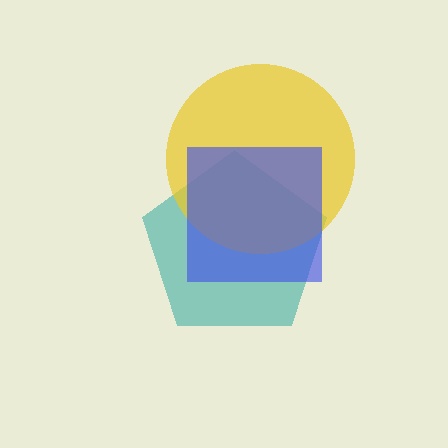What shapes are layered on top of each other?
The layered shapes are: a teal pentagon, a yellow circle, a blue square.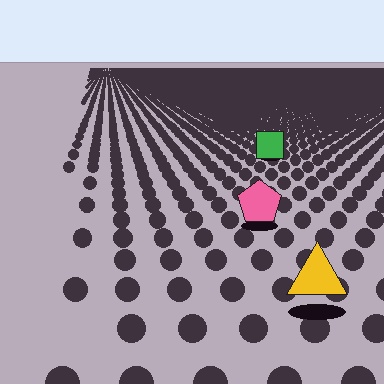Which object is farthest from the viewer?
The green square is farthest from the viewer. It appears smaller and the ground texture around it is denser.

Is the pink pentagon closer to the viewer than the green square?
Yes. The pink pentagon is closer — you can tell from the texture gradient: the ground texture is coarser near it.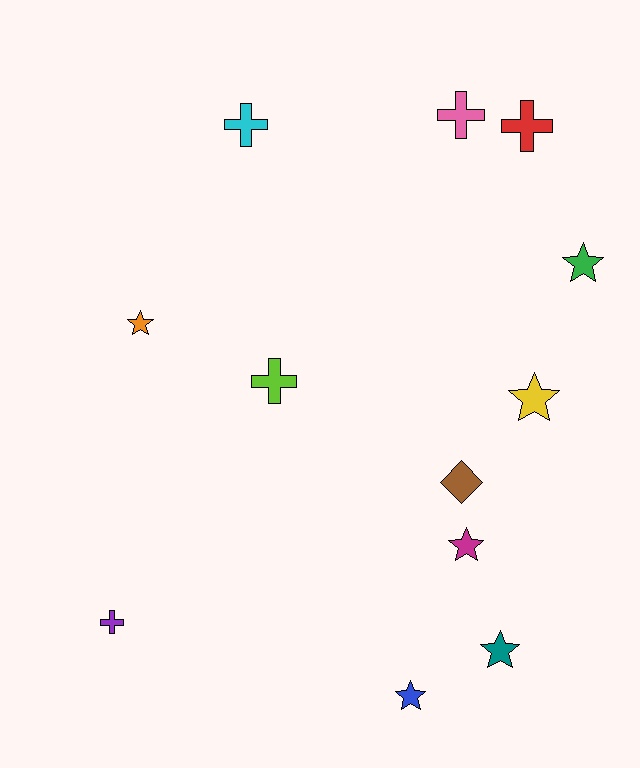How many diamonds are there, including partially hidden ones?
There is 1 diamond.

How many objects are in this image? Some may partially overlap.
There are 12 objects.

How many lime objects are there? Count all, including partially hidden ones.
There is 1 lime object.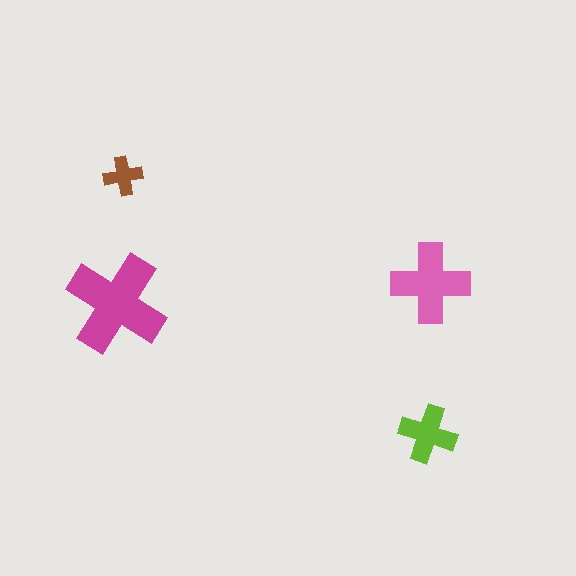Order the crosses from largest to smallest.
the magenta one, the pink one, the lime one, the brown one.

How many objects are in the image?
There are 4 objects in the image.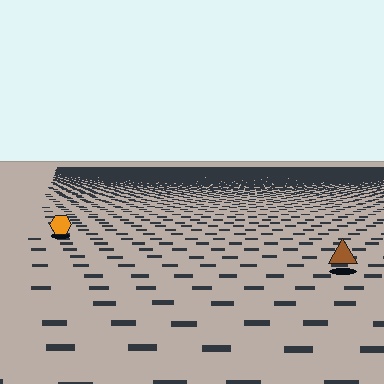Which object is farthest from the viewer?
The orange hexagon is farthest from the viewer. It appears smaller and the ground texture around it is denser.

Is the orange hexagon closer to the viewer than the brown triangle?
No. The brown triangle is closer — you can tell from the texture gradient: the ground texture is coarser near it.